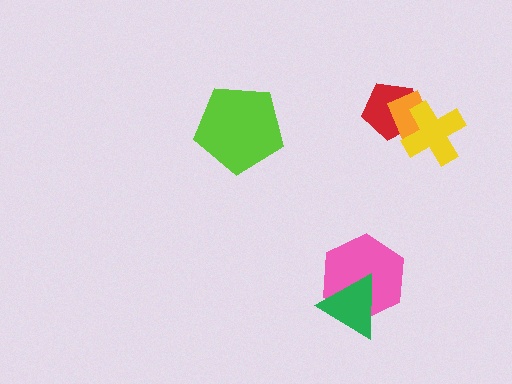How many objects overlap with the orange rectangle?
2 objects overlap with the orange rectangle.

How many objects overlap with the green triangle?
1 object overlaps with the green triangle.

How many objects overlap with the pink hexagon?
1 object overlaps with the pink hexagon.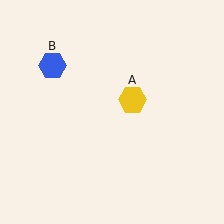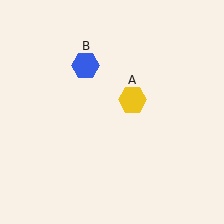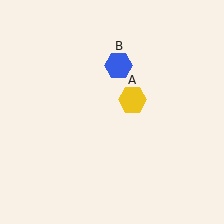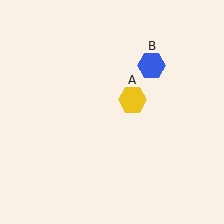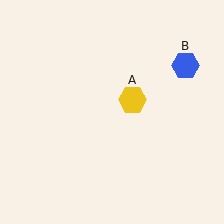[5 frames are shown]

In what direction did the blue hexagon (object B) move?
The blue hexagon (object B) moved right.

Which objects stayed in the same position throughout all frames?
Yellow hexagon (object A) remained stationary.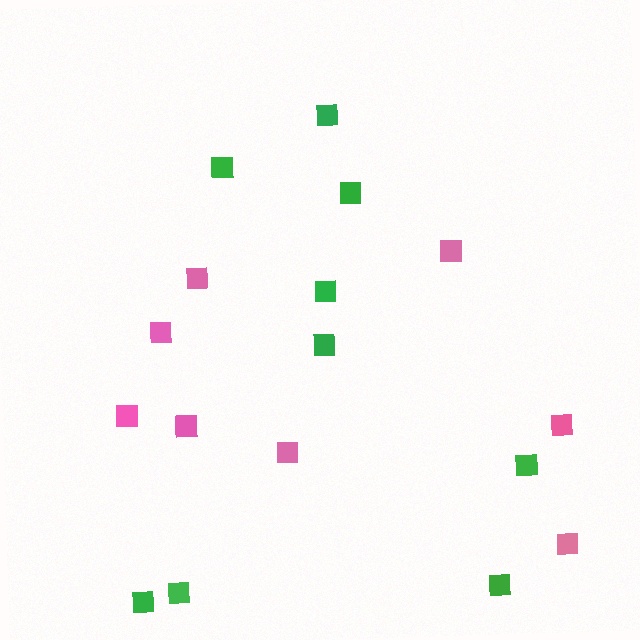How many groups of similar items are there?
There are 2 groups: one group of green squares (9) and one group of pink squares (8).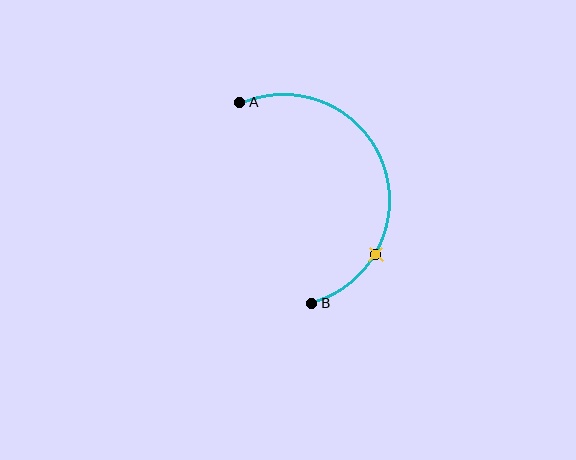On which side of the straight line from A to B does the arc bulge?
The arc bulges to the right of the straight line connecting A and B.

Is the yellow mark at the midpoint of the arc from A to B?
No. The yellow mark lies on the arc but is closer to endpoint B. The arc midpoint would be at the point on the curve equidistant along the arc from both A and B.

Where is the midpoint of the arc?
The arc midpoint is the point on the curve farthest from the straight line joining A and B. It sits to the right of that line.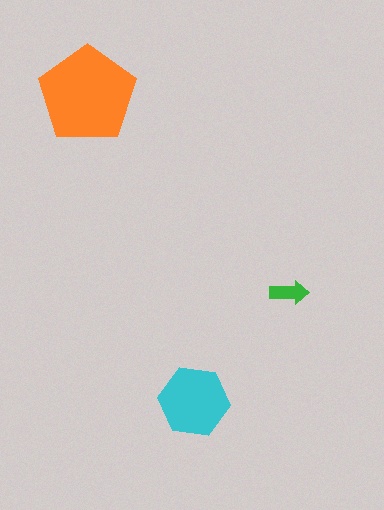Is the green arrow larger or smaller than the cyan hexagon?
Smaller.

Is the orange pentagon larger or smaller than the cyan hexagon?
Larger.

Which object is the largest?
The orange pentagon.